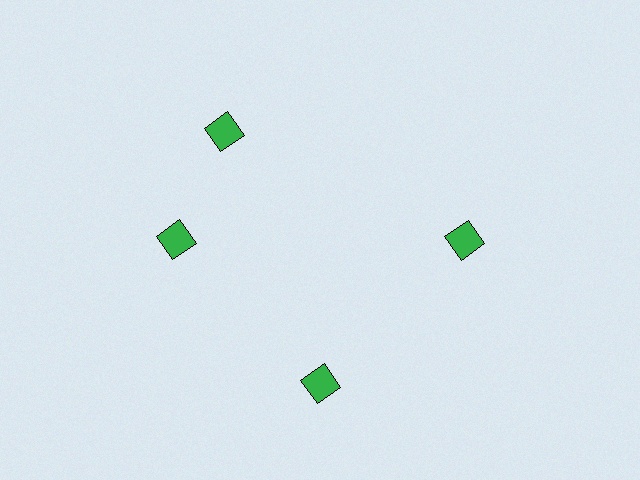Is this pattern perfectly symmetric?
No. The 4 green diamonds are arranged in a ring, but one element near the 12 o'clock position is rotated out of alignment along the ring, breaking the 4-fold rotational symmetry.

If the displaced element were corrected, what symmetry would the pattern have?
It would have 4-fold rotational symmetry — the pattern would map onto itself every 90 degrees.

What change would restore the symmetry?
The symmetry would be restored by rotating it back into even spacing with its neighbors so that all 4 diamonds sit at equal angles and equal distance from the center.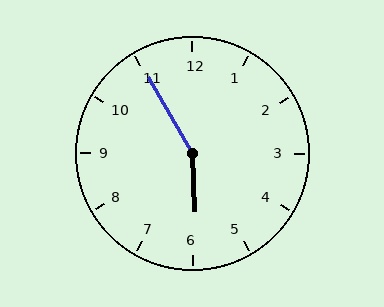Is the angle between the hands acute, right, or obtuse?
It is obtuse.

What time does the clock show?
5:55.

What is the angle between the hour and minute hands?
Approximately 152 degrees.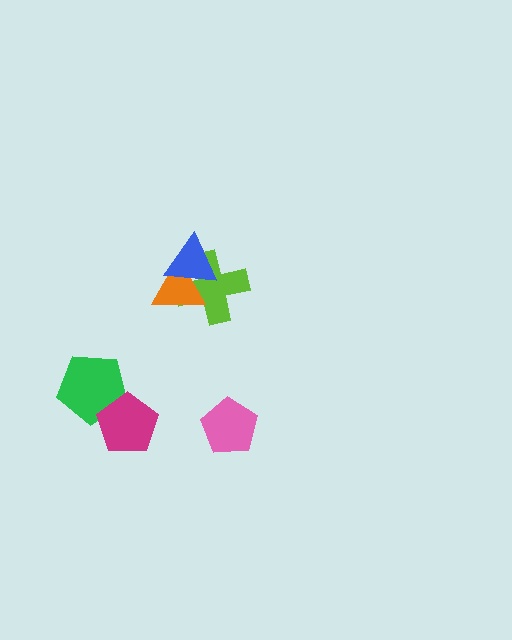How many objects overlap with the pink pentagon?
0 objects overlap with the pink pentagon.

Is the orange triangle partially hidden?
Yes, it is partially covered by another shape.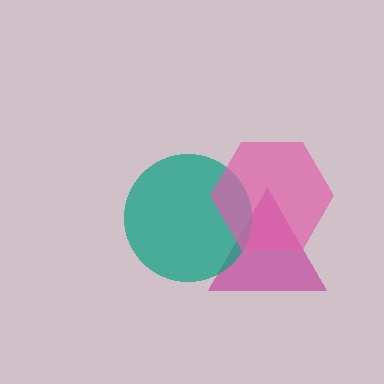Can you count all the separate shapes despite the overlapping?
Yes, there are 3 separate shapes.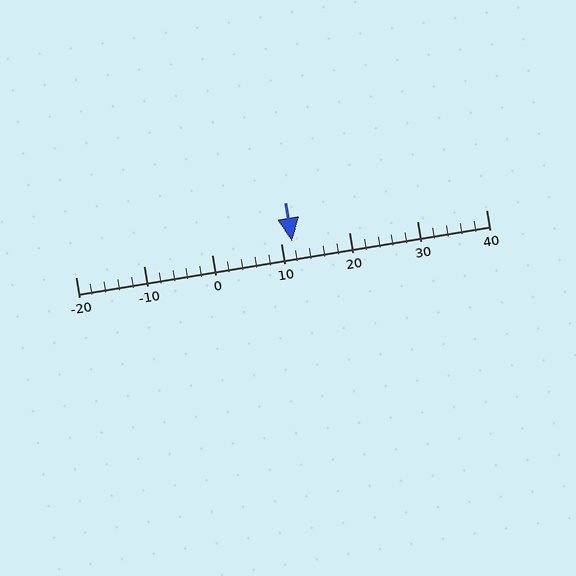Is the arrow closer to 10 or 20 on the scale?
The arrow is closer to 10.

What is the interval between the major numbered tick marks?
The major tick marks are spaced 10 units apart.